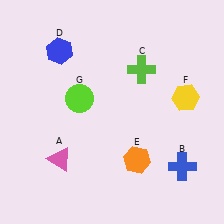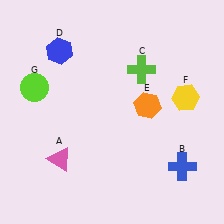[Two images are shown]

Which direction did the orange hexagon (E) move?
The orange hexagon (E) moved up.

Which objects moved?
The objects that moved are: the orange hexagon (E), the lime circle (G).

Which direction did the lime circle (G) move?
The lime circle (G) moved left.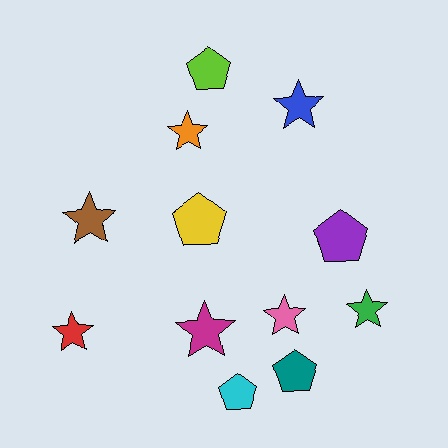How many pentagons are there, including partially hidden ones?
There are 5 pentagons.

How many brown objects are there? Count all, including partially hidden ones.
There is 1 brown object.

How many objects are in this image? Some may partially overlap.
There are 12 objects.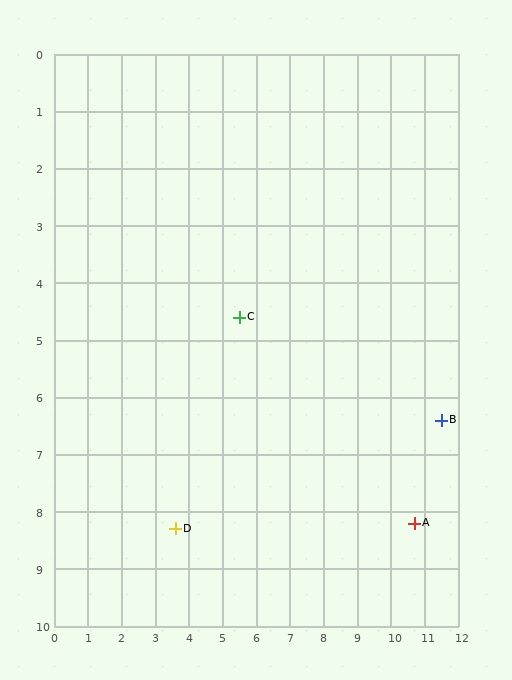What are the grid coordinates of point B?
Point B is at approximately (11.5, 6.4).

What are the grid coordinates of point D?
Point D is at approximately (3.6, 8.3).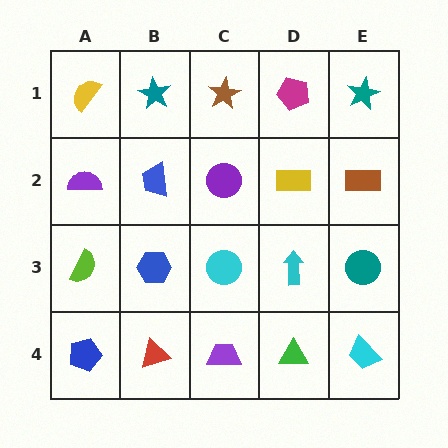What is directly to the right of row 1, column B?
A brown star.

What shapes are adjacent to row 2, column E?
A teal star (row 1, column E), a teal circle (row 3, column E), a yellow rectangle (row 2, column D).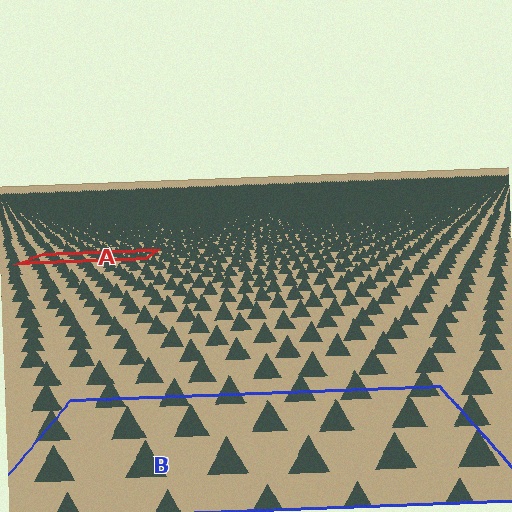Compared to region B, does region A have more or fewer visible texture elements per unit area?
Region A has more texture elements per unit area — they are packed more densely because it is farther away.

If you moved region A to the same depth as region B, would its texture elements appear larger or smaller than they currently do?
They would appear larger. At a closer depth, the same texture elements are projected at a bigger on-screen size.